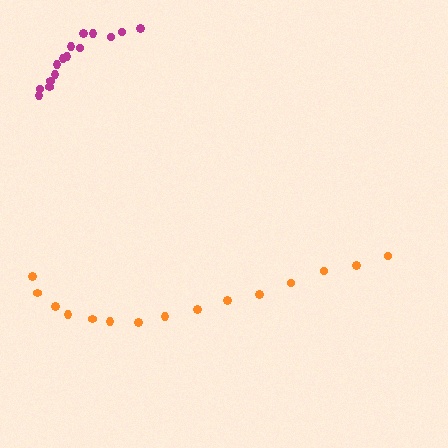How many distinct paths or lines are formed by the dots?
There are 2 distinct paths.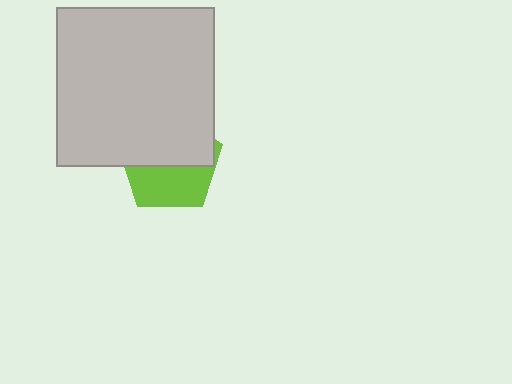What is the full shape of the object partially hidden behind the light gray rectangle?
The partially hidden object is a lime pentagon.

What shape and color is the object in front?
The object in front is a light gray rectangle.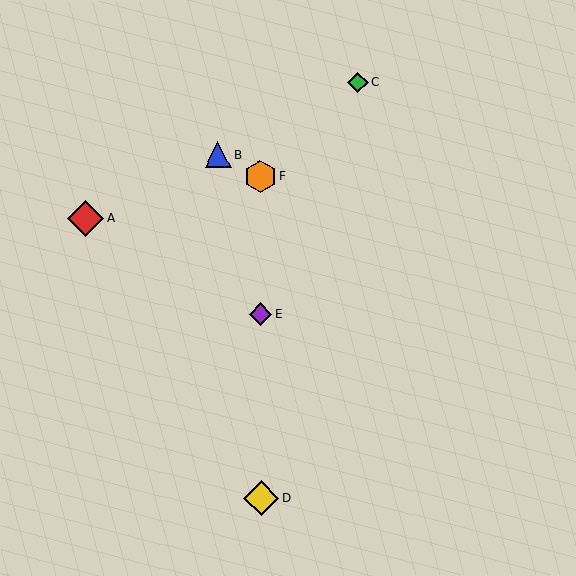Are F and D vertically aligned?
Yes, both are at x≈260.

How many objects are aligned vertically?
3 objects (D, E, F) are aligned vertically.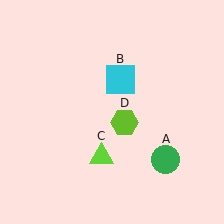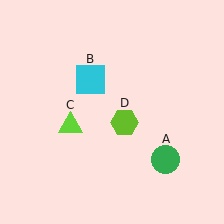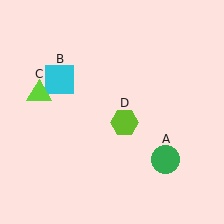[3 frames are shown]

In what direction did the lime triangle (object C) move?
The lime triangle (object C) moved up and to the left.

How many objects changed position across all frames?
2 objects changed position: cyan square (object B), lime triangle (object C).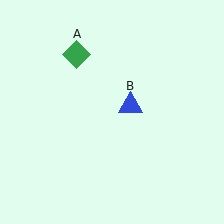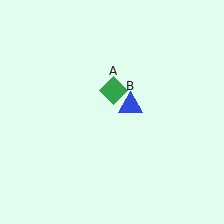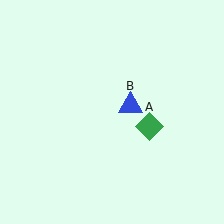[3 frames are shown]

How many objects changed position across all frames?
1 object changed position: green diamond (object A).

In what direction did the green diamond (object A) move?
The green diamond (object A) moved down and to the right.